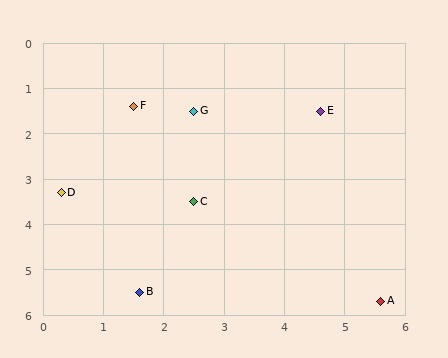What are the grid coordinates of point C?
Point C is at approximately (2.5, 3.5).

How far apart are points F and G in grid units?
Points F and G are about 1.0 grid units apart.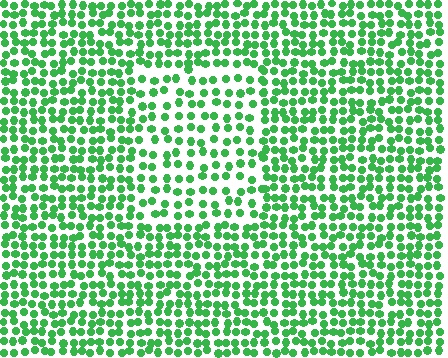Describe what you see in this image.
The image contains small green elements arranged at two different densities. A rectangle-shaped region is visible where the elements are less densely packed than the surrounding area.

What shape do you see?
I see a rectangle.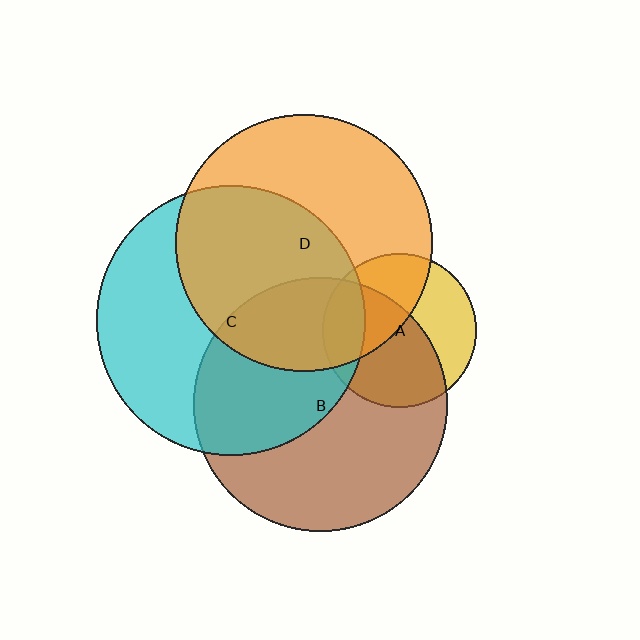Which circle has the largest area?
Circle C (cyan).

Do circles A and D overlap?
Yes.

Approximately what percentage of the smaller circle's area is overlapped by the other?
Approximately 45%.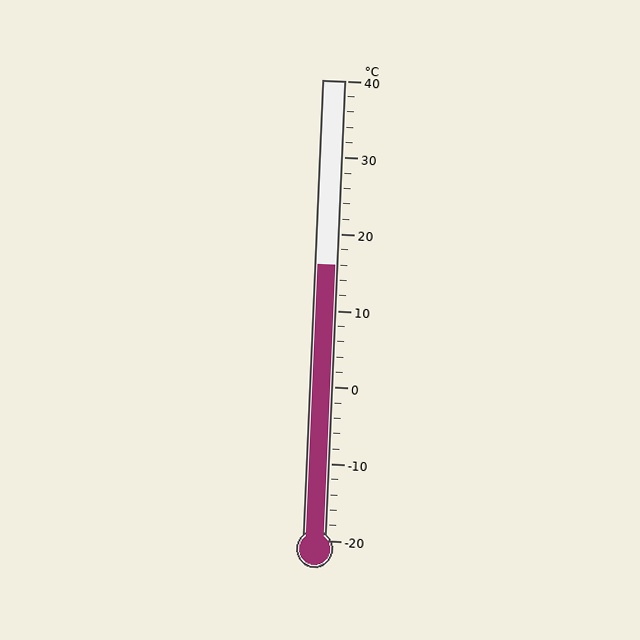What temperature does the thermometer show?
The thermometer shows approximately 16°C.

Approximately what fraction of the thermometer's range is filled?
The thermometer is filled to approximately 60% of its range.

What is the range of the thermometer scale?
The thermometer scale ranges from -20°C to 40°C.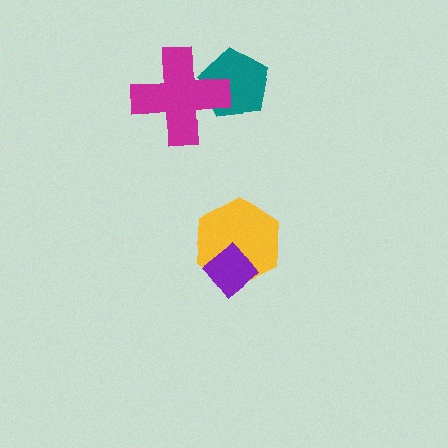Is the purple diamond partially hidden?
No, no other shape covers it.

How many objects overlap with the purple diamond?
1 object overlaps with the purple diamond.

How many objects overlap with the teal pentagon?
1 object overlaps with the teal pentagon.